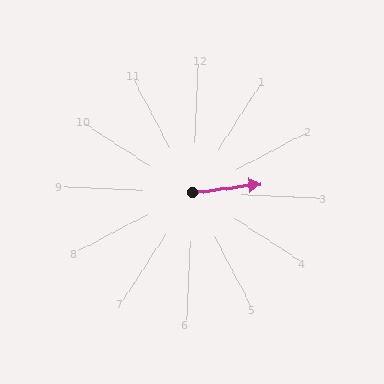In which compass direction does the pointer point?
East.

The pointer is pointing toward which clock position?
Roughly 3 o'clock.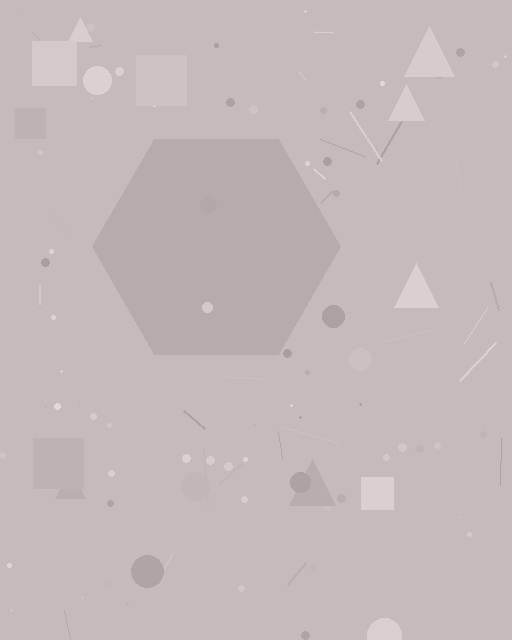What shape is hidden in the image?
A hexagon is hidden in the image.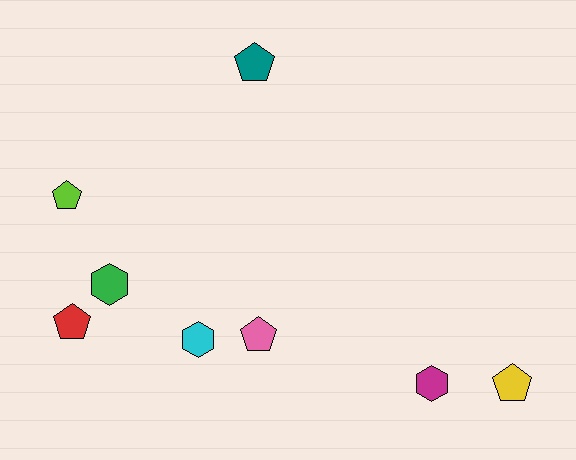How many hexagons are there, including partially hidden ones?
There are 3 hexagons.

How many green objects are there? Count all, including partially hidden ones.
There is 1 green object.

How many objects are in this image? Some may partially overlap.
There are 8 objects.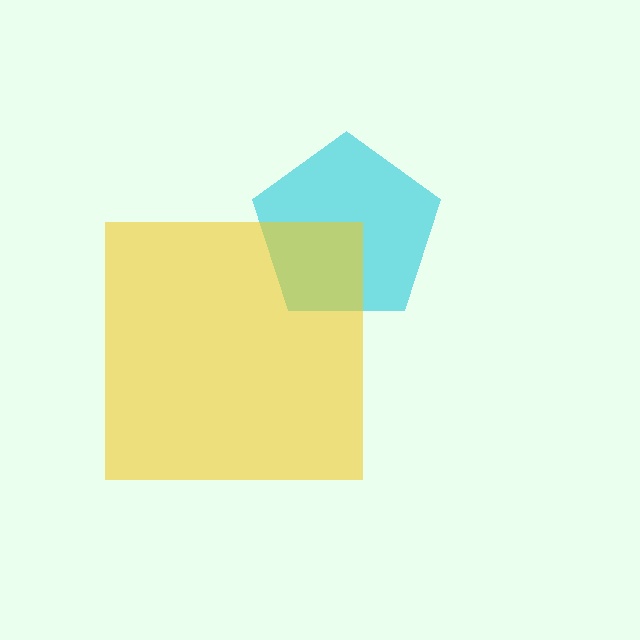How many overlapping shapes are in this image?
There are 2 overlapping shapes in the image.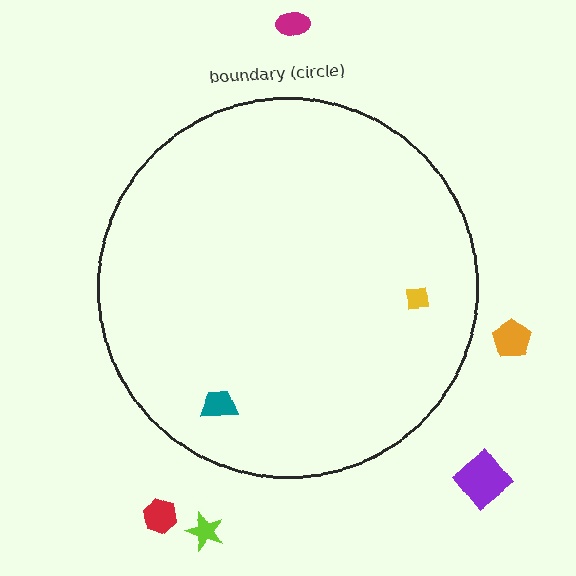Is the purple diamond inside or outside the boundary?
Outside.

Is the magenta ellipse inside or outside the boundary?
Outside.